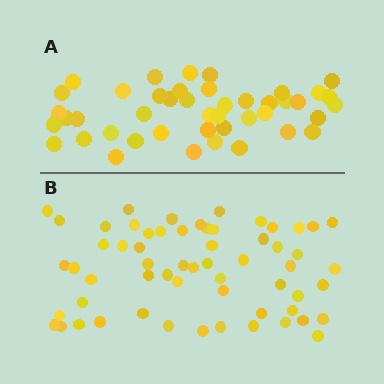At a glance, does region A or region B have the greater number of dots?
Region B (the bottom region) has more dots.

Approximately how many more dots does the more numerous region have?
Region B has approximately 15 more dots than region A.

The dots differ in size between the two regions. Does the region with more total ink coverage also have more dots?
No. Region A has more total ink coverage because its dots are larger, but region B actually contains more individual dots. Total area can be misleading — the number of items is what matters here.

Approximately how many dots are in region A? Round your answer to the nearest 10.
About 40 dots. (The exact count is 44, which rounds to 40.)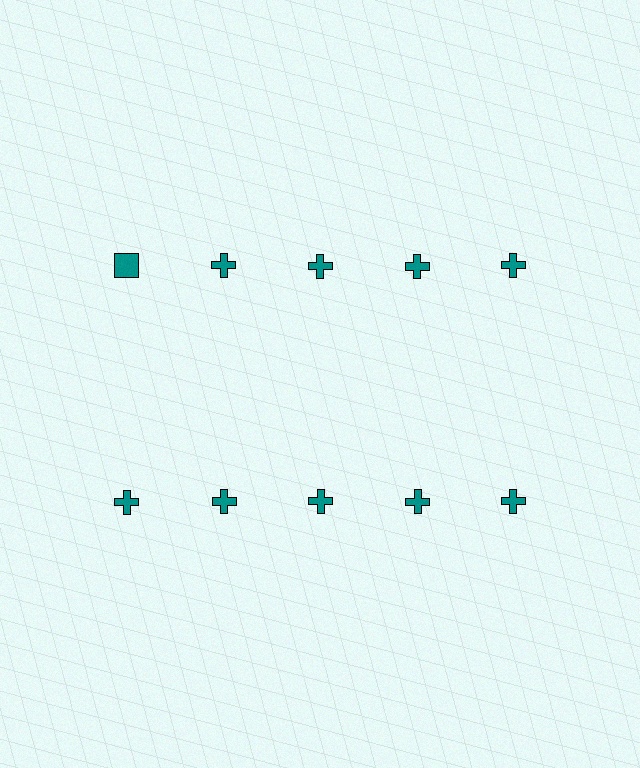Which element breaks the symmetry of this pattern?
The teal square in the top row, leftmost column breaks the symmetry. All other shapes are teal crosses.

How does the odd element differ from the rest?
It has a different shape: square instead of cross.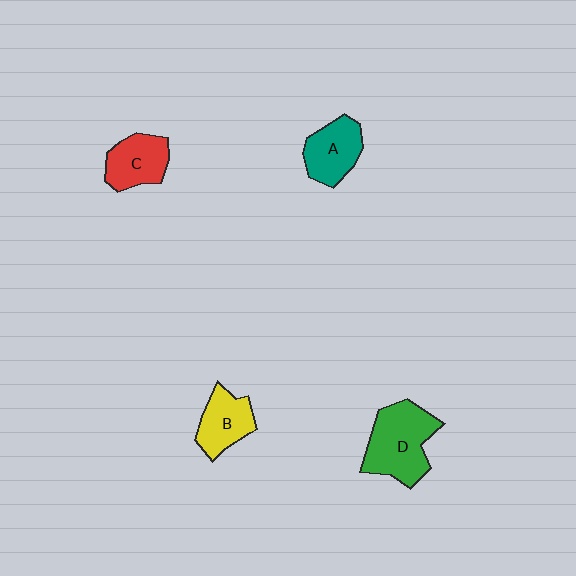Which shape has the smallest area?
Shape B (yellow).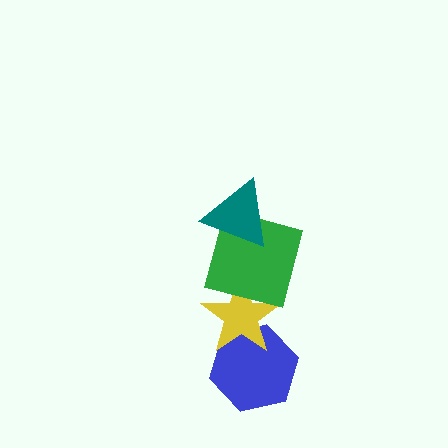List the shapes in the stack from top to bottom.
From top to bottom: the teal triangle, the green square, the yellow star, the blue hexagon.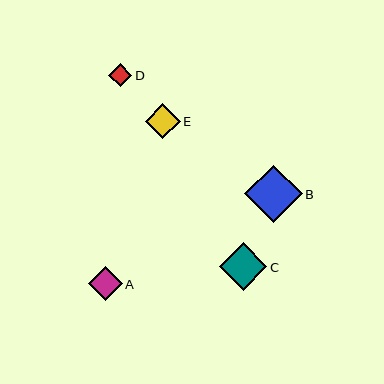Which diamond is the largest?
Diamond B is the largest with a size of approximately 57 pixels.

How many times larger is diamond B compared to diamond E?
Diamond B is approximately 1.7 times the size of diamond E.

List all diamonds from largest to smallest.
From largest to smallest: B, C, E, A, D.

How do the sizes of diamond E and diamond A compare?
Diamond E and diamond A are approximately the same size.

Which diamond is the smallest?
Diamond D is the smallest with a size of approximately 23 pixels.